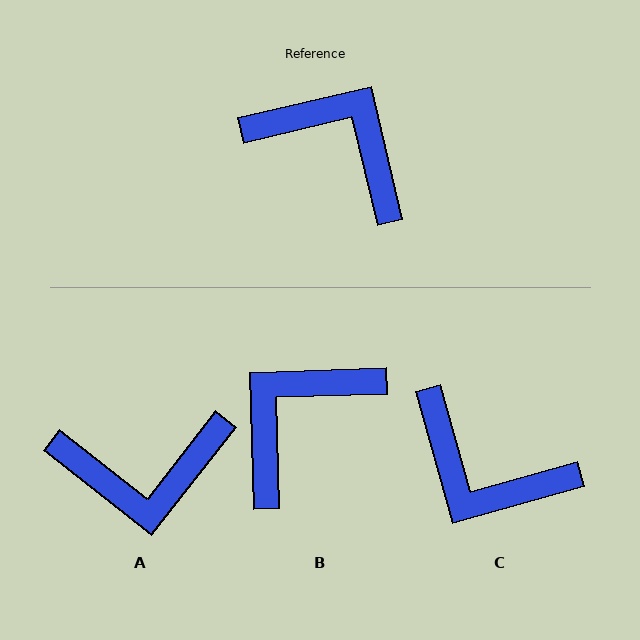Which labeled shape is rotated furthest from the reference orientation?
C, about 178 degrees away.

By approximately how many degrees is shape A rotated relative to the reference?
Approximately 141 degrees clockwise.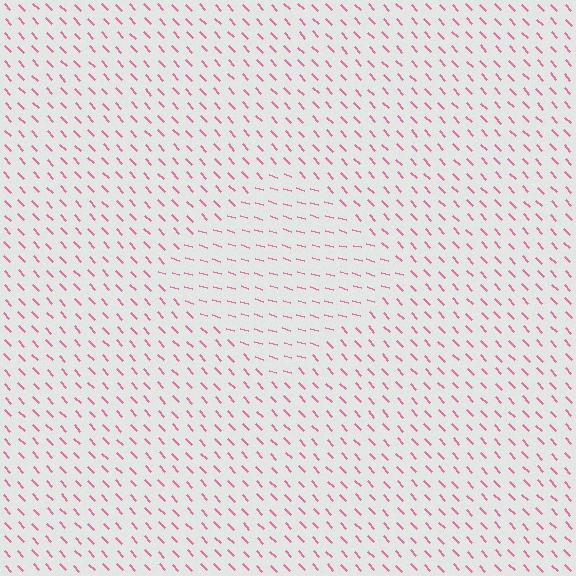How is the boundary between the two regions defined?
The boundary is defined purely by a change in line orientation (approximately 30 degrees difference). All lines are the same color and thickness.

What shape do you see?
I see a diamond.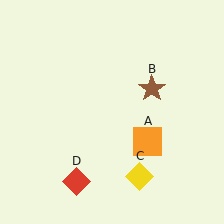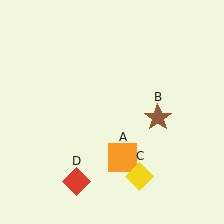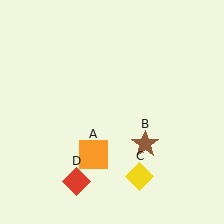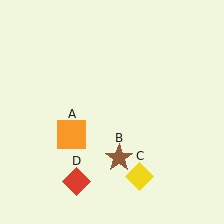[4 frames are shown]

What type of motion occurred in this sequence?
The orange square (object A), brown star (object B) rotated clockwise around the center of the scene.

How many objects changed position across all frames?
2 objects changed position: orange square (object A), brown star (object B).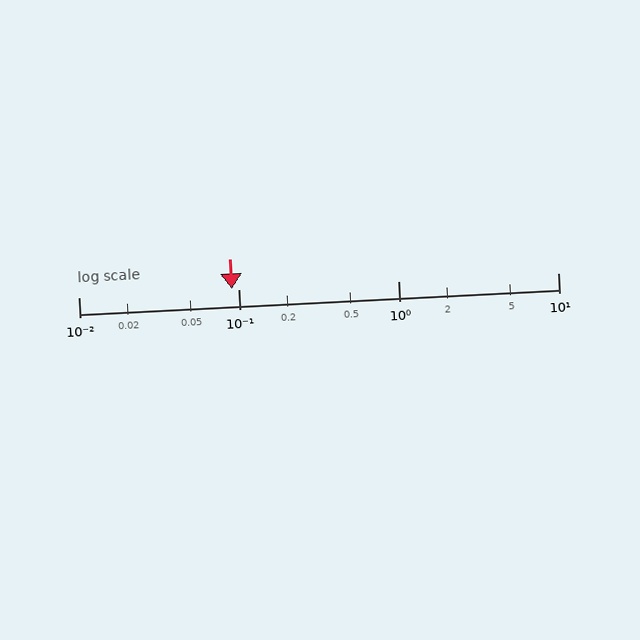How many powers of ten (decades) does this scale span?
The scale spans 3 decades, from 0.01 to 10.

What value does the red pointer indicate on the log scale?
The pointer indicates approximately 0.091.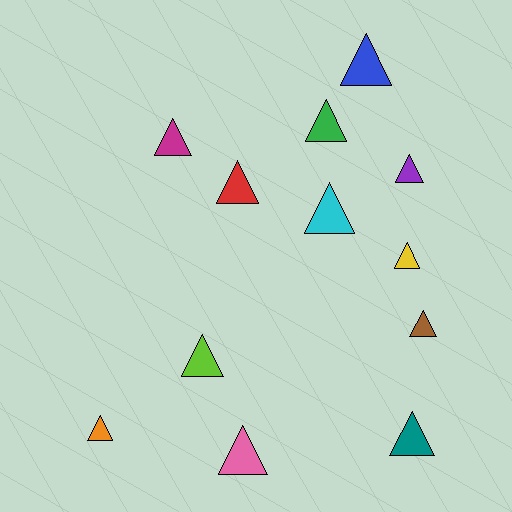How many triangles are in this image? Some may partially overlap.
There are 12 triangles.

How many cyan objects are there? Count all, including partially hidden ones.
There is 1 cyan object.